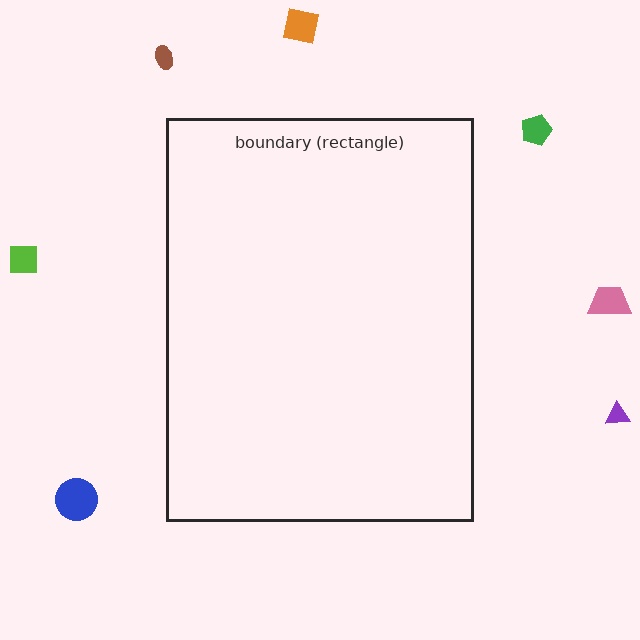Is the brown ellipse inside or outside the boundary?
Outside.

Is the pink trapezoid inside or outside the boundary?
Outside.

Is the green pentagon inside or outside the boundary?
Outside.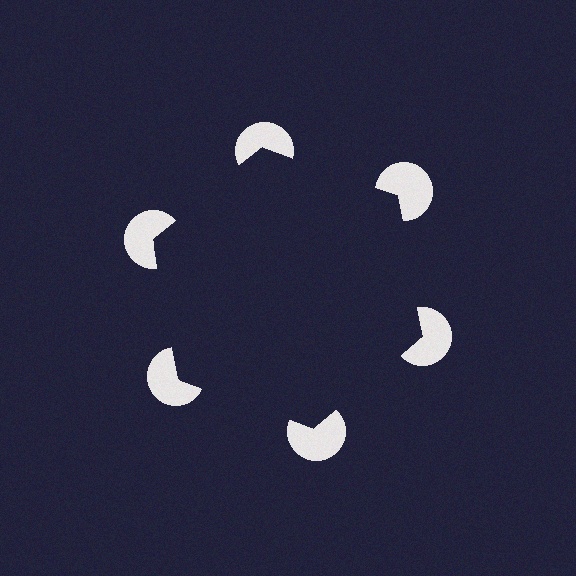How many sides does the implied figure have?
6 sides.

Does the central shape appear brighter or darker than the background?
It typically appears slightly darker than the background, even though no actual brightness change is drawn.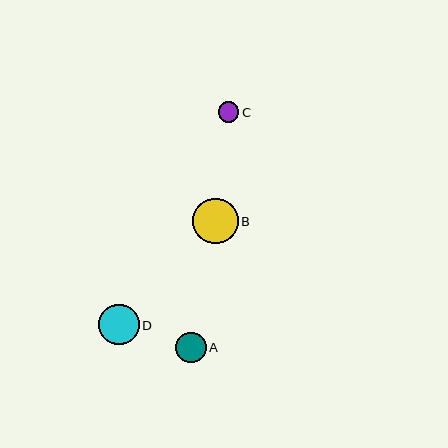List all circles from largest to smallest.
From largest to smallest: B, D, A, C.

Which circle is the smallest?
Circle C is the smallest with a size of approximately 21 pixels.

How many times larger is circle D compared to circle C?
Circle D is approximately 1.9 times the size of circle C.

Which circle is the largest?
Circle B is the largest with a size of approximately 46 pixels.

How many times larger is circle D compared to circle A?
Circle D is approximately 1.3 times the size of circle A.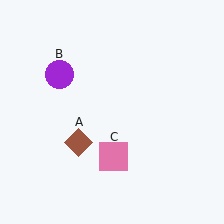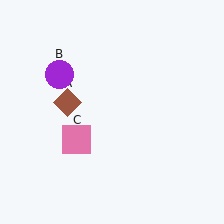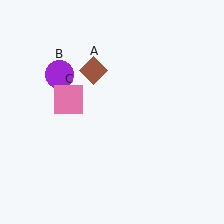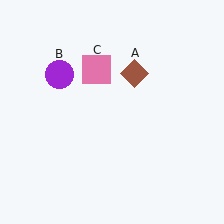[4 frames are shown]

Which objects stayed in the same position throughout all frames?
Purple circle (object B) remained stationary.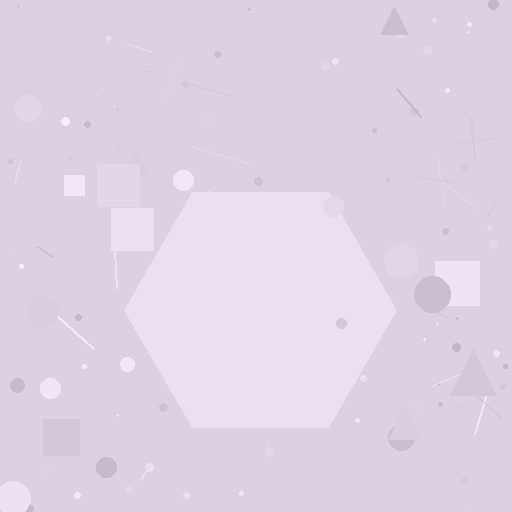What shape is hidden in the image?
A hexagon is hidden in the image.